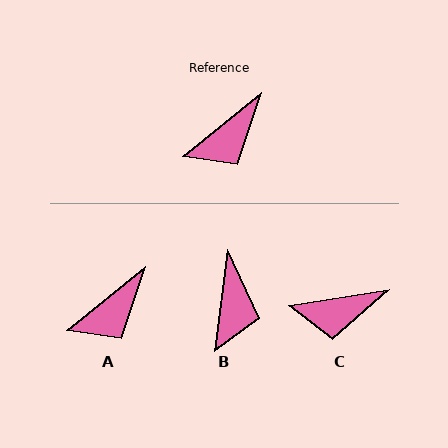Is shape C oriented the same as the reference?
No, it is off by about 30 degrees.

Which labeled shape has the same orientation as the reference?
A.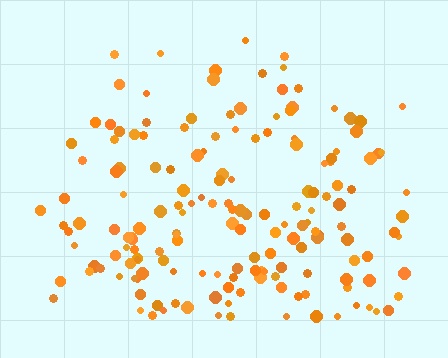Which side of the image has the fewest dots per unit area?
The top.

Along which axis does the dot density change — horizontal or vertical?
Vertical.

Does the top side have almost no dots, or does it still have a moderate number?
Still a moderate number, just noticeably fewer than the bottom.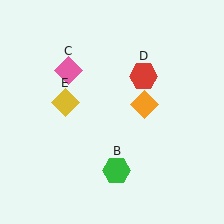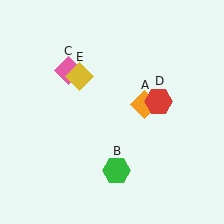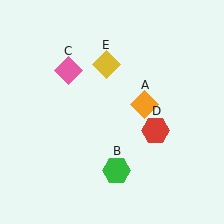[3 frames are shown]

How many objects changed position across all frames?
2 objects changed position: red hexagon (object D), yellow diamond (object E).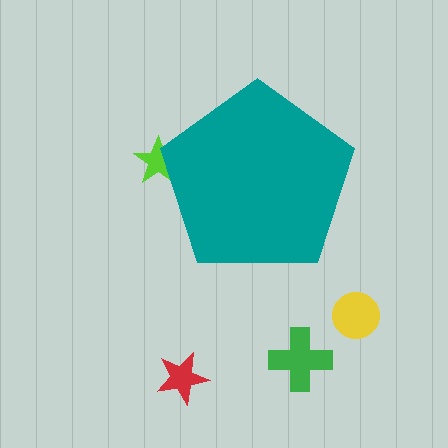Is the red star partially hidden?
No, the red star is fully visible.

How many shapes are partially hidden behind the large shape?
1 shape is partially hidden.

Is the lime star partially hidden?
Yes, the lime star is partially hidden behind the teal pentagon.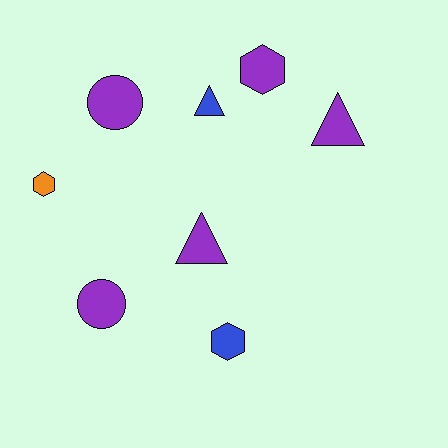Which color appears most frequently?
Purple, with 5 objects.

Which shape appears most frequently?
Triangle, with 3 objects.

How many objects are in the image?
There are 8 objects.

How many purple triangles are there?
There are 2 purple triangles.